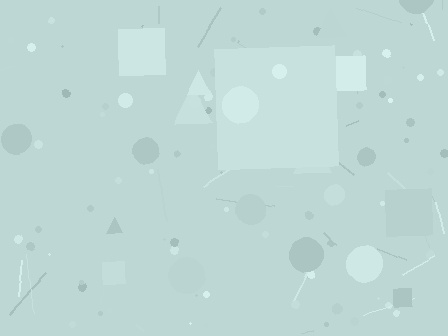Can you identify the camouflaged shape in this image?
The camouflaged shape is a square.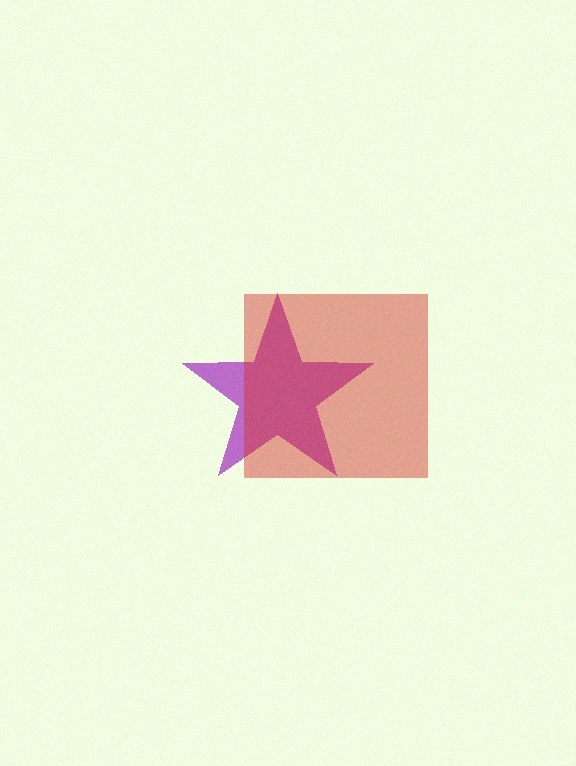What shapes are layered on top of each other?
The layered shapes are: a purple star, a red square.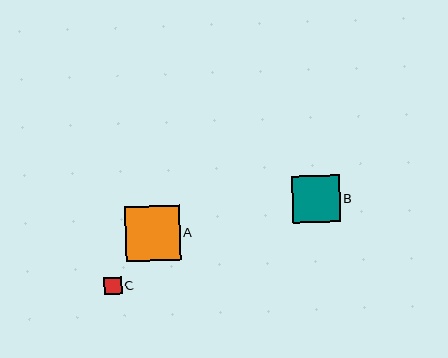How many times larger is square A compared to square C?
Square A is approximately 3.1 times the size of square C.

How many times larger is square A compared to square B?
Square A is approximately 1.2 times the size of square B.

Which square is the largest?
Square A is the largest with a size of approximately 55 pixels.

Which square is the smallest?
Square C is the smallest with a size of approximately 18 pixels.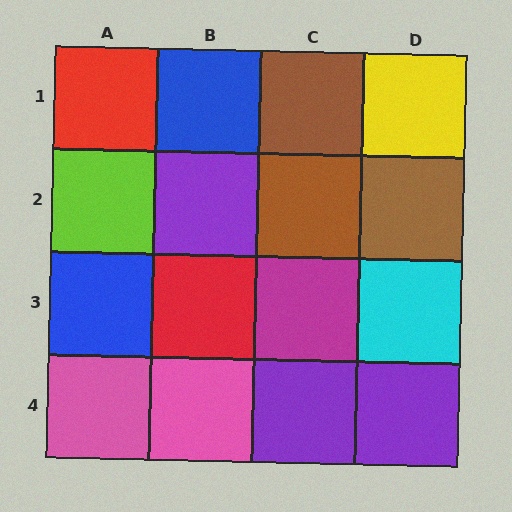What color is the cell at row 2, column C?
Brown.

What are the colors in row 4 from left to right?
Pink, pink, purple, purple.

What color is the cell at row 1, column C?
Brown.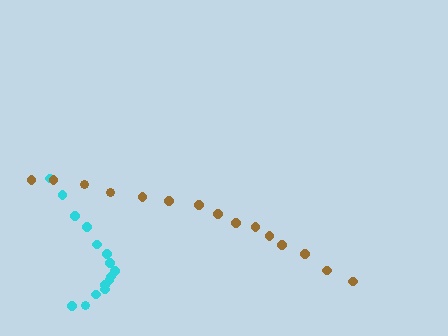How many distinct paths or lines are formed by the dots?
There are 2 distinct paths.